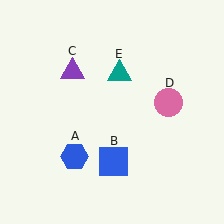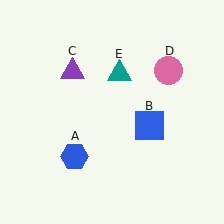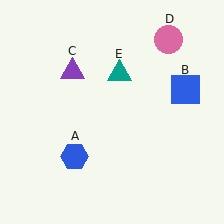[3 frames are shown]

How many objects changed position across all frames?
2 objects changed position: blue square (object B), pink circle (object D).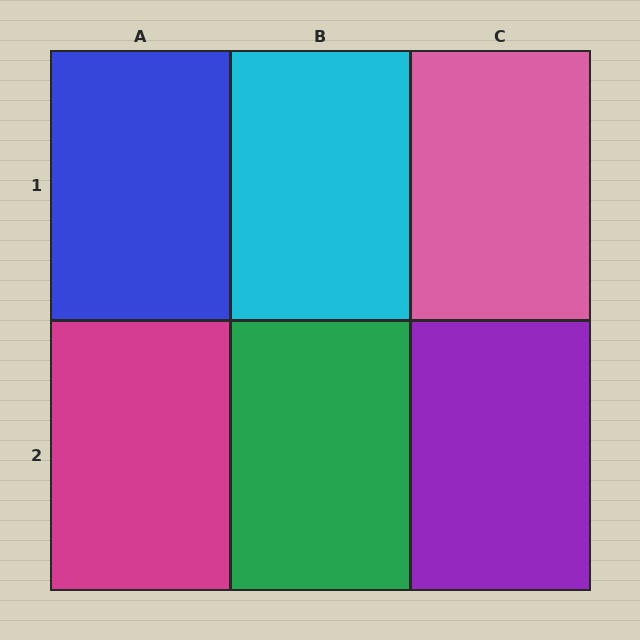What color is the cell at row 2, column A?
Magenta.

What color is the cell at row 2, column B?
Green.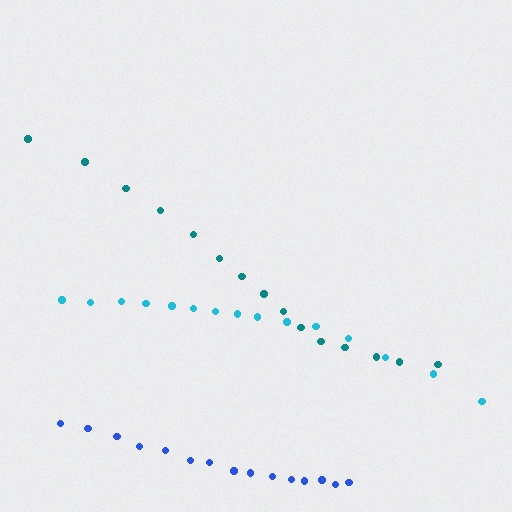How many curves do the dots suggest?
There are 3 distinct paths.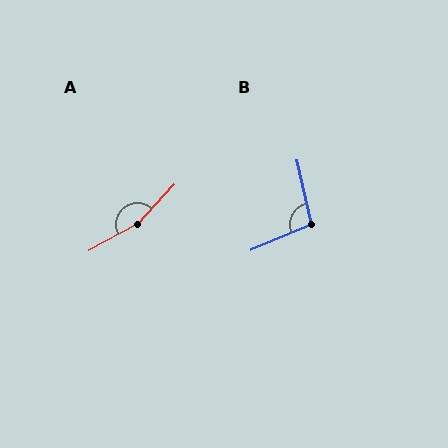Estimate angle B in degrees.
Approximately 101 degrees.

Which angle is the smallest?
B, at approximately 101 degrees.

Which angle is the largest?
A, at approximately 162 degrees.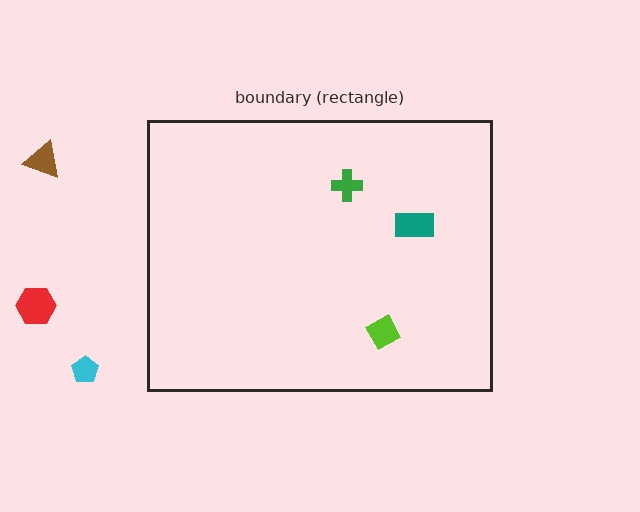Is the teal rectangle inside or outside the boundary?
Inside.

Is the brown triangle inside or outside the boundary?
Outside.